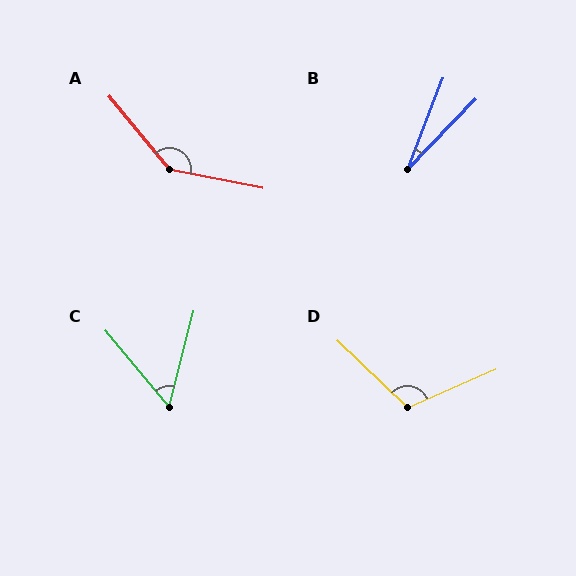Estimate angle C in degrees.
Approximately 54 degrees.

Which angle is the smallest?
B, at approximately 23 degrees.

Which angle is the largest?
A, at approximately 141 degrees.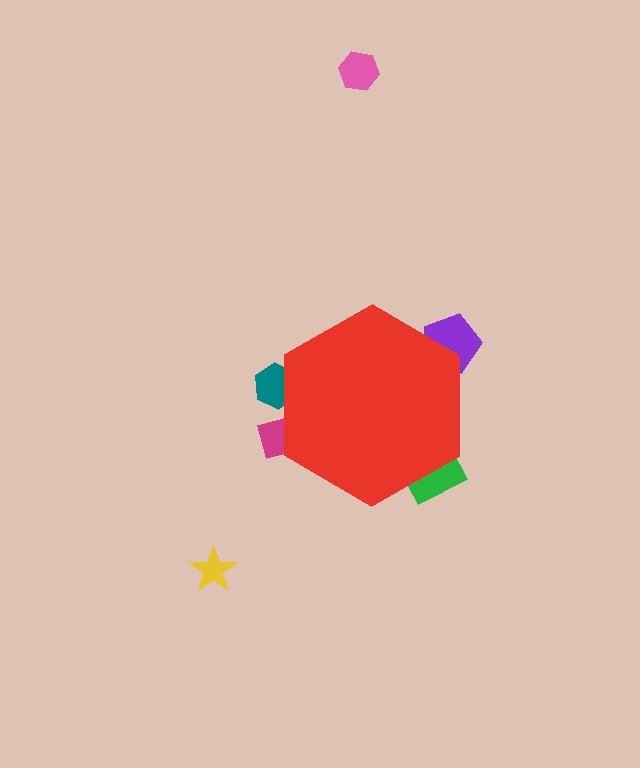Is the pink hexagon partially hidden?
No, the pink hexagon is fully visible.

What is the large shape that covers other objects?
A red hexagon.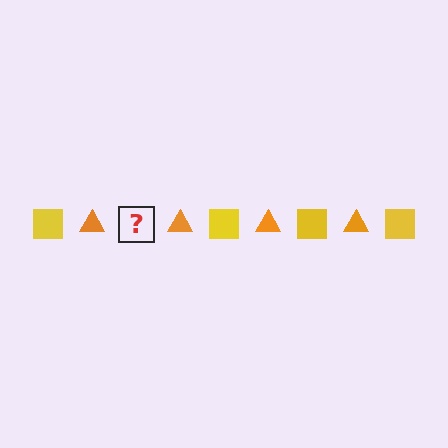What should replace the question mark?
The question mark should be replaced with a yellow square.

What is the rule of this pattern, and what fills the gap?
The rule is that the pattern alternates between yellow square and orange triangle. The gap should be filled with a yellow square.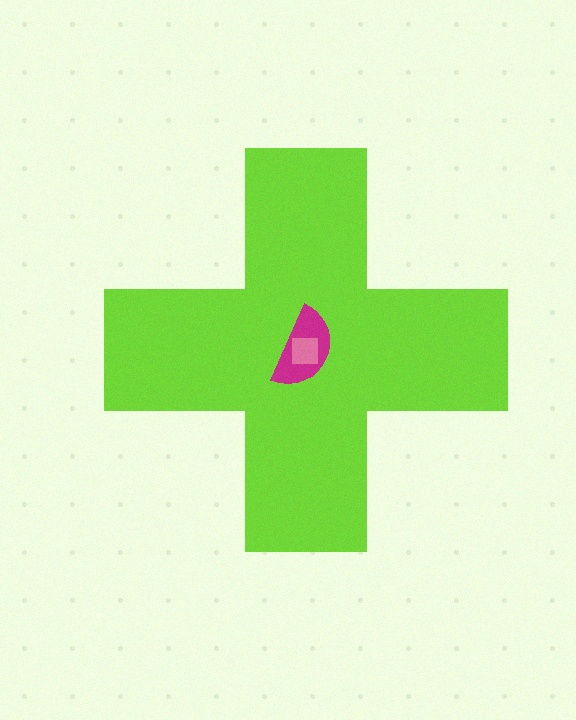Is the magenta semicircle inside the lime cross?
Yes.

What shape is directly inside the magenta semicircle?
The pink square.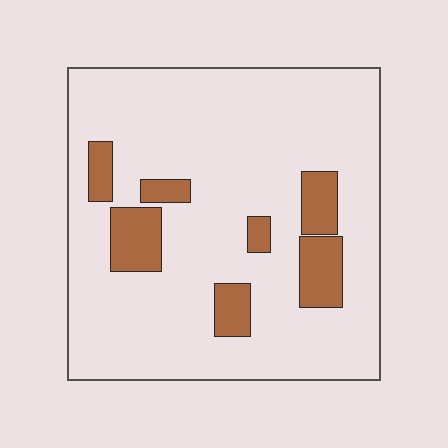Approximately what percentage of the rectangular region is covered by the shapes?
Approximately 15%.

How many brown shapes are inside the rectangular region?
7.